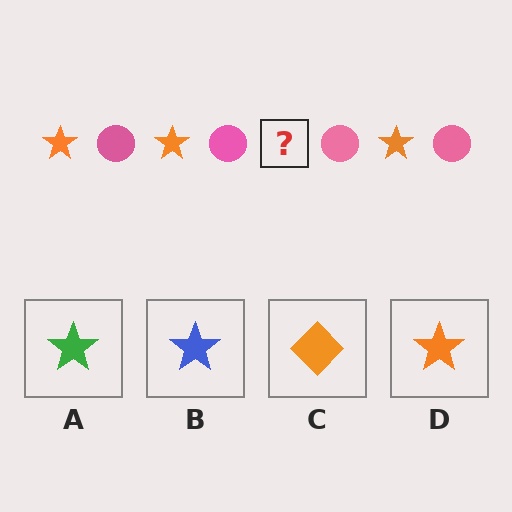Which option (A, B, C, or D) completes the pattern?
D.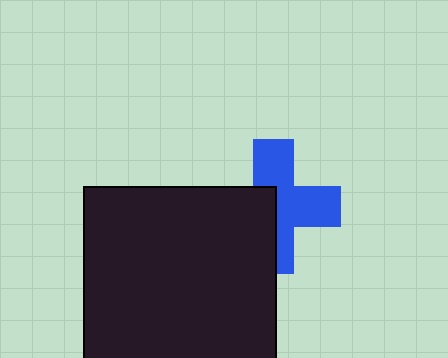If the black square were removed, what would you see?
You would see the complete blue cross.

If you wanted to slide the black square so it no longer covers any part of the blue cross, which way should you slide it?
Slide it left — that is the most direct way to separate the two shapes.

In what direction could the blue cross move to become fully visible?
The blue cross could move right. That would shift it out from behind the black square entirely.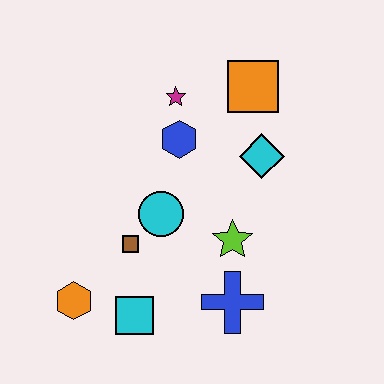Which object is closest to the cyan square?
The orange hexagon is closest to the cyan square.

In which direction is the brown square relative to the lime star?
The brown square is to the left of the lime star.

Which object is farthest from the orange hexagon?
The orange square is farthest from the orange hexagon.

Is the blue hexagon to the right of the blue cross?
No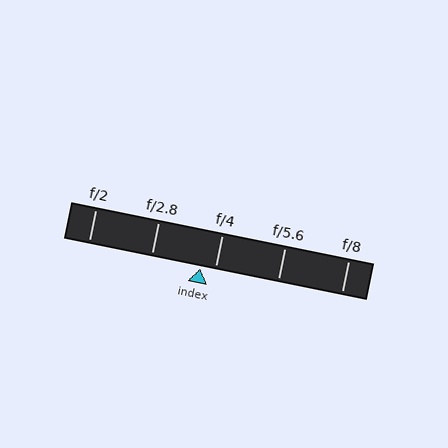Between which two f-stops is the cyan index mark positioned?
The index mark is between f/2.8 and f/4.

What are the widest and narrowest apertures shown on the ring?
The widest aperture shown is f/2 and the narrowest is f/8.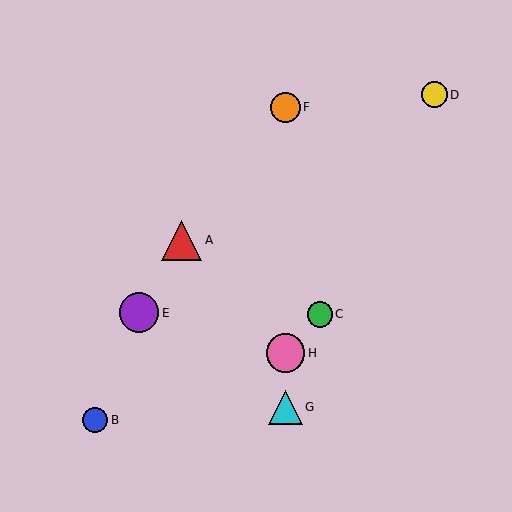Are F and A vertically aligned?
No, F is at x≈286 and A is at x≈182.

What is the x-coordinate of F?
Object F is at x≈286.